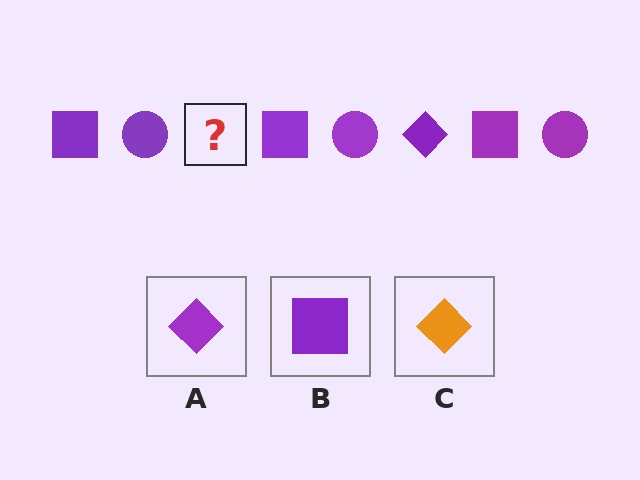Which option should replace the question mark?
Option A.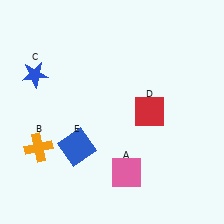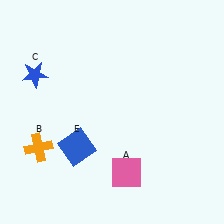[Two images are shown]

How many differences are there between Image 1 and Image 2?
There is 1 difference between the two images.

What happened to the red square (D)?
The red square (D) was removed in Image 2. It was in the top-right area of Image 1.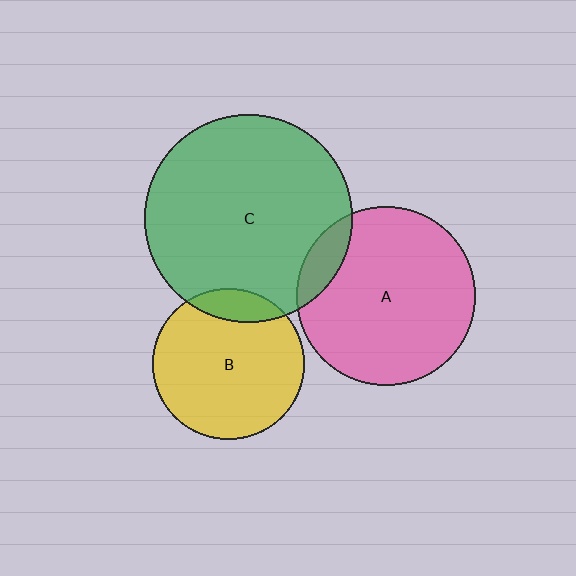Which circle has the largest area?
Circle C (green).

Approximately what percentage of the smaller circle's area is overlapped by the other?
Approximately 15%.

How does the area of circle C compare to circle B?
Approximately 1.9 times.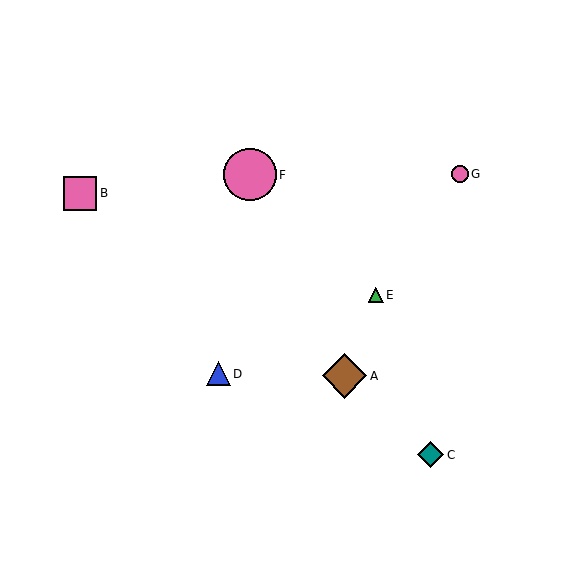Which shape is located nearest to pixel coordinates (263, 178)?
The pink circle (labeled F) at (250, 175) is nearest to that location.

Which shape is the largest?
The pink circle (labeled F) is the largest.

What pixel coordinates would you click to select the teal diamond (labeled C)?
Click at (431, 455) to select the teal diamond C.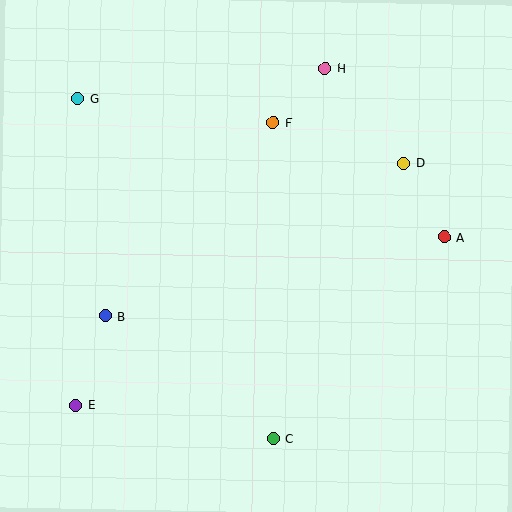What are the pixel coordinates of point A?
Point A is at (445, 237).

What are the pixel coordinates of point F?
Point F is at (273, 123).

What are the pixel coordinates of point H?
Point H is at (325, 68).